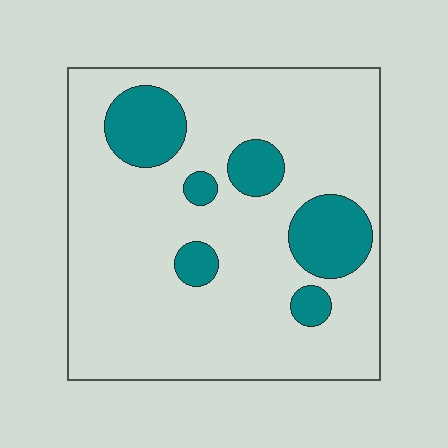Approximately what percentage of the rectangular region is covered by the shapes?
Approximately 20%.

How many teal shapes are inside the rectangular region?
6.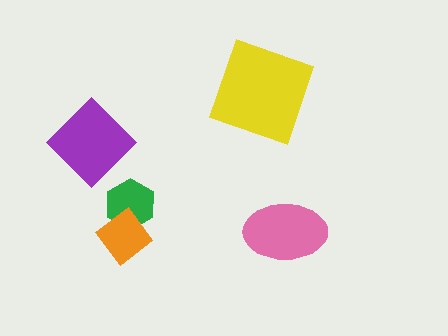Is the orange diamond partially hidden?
No, no other shape covers it.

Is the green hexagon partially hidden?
Yes, it is partially covered by another shape.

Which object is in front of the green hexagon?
The orange diamond is in front of the green hexagon.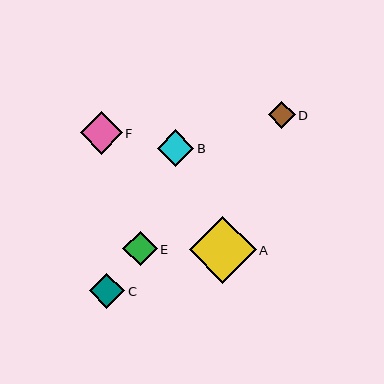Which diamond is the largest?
Diamond A is the largest with a size of approximately 67 pixels.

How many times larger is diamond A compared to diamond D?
Diamond A is approximately 2.5 times the size of diamond D.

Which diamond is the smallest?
Diamond D is the smallest with a size of approximately 27 pixels.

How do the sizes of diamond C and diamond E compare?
Diamond C and diamond E are approximately the same size.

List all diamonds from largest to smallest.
From largest to smallest: A, F, B, C, E, D.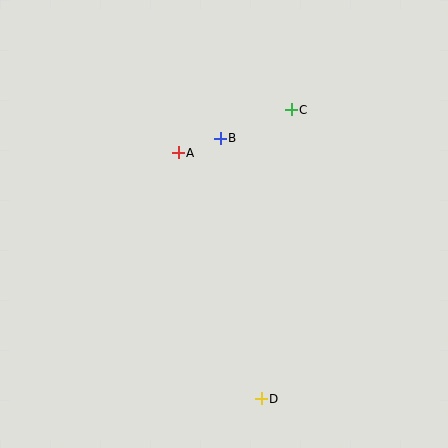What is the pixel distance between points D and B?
The distance between D and B is 264 pixels.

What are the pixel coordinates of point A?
Point A is at (178, 153).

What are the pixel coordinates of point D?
Point D is at (261, 399).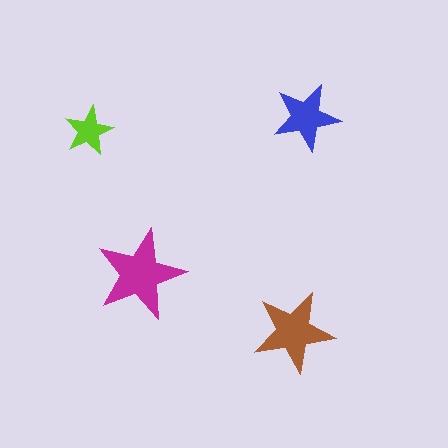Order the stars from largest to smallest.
the magenta one, the brown one, the blue one, the lime one.